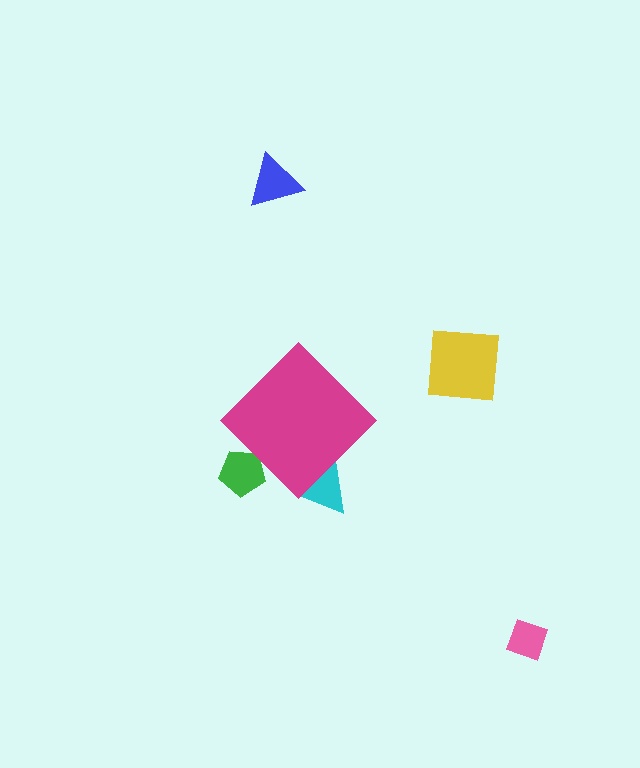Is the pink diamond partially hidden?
No, the pink diamond is fully visible.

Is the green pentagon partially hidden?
Yes, the green pentagon is partially hidden behind the magenta diamond.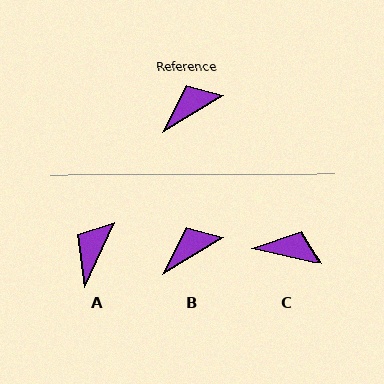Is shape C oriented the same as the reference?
No, it is off by about 44 degrees.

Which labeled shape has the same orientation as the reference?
B.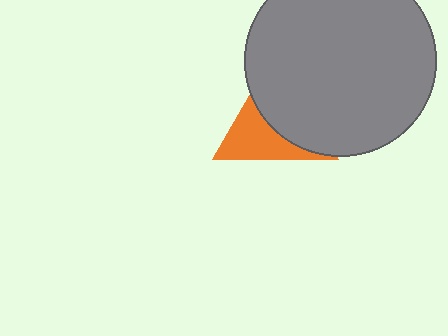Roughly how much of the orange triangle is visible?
A small part of it is visible (roughly 43%).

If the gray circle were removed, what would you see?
You would see the complete orange triangle.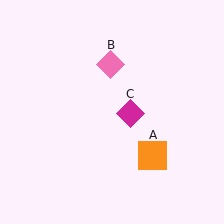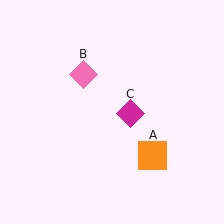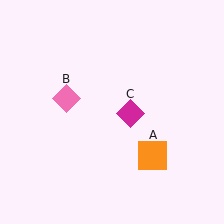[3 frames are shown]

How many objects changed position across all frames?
1 object changed position: pink diamond (object B).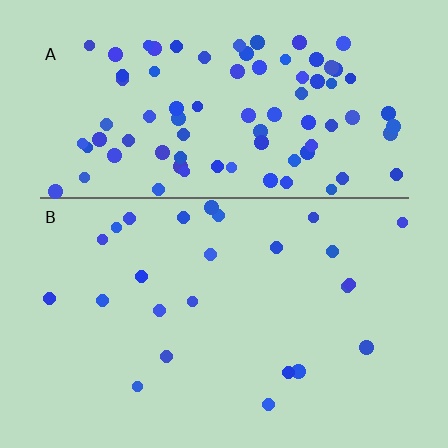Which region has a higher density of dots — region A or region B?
A (the top).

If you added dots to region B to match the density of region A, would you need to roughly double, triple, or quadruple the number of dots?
Approximately quadruple.